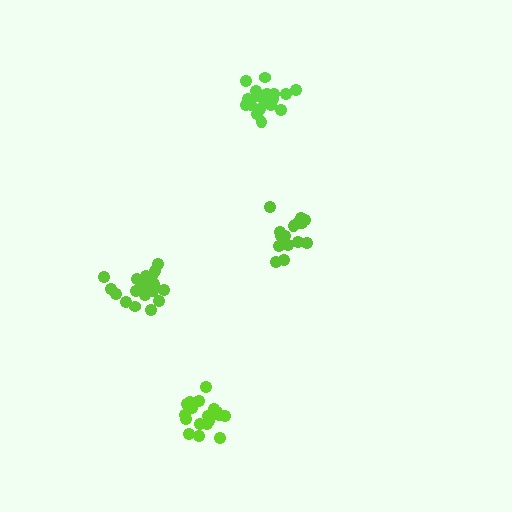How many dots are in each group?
Group 1: 20 dots, Group 2: 18 dots, Group 3: 16 dots, Group 4: 20 dots (74 total).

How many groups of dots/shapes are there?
There are 4 groups.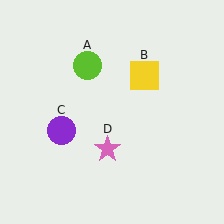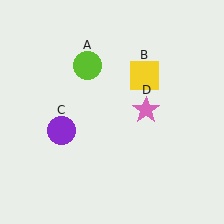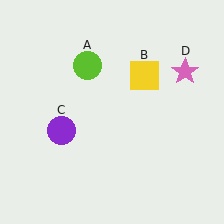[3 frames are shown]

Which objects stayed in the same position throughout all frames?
Lime circle (object A) and yellow square (object B) and purple circle (object C) remained stationary.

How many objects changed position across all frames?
1 object changed position: pink star (object D).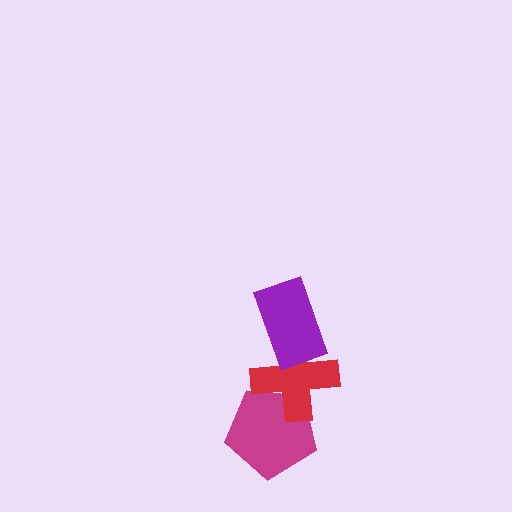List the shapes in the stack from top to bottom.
From top to bottom: the purple rectangle, the red cross, the magenta pentagon.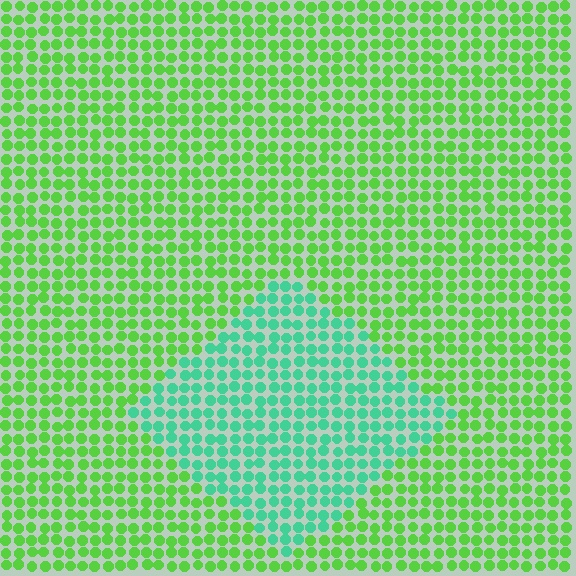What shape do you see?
I see a diamond.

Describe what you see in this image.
The image is filled with small lime elements in a uniform arrangement. A diamond-shaped region is visible where the elements are tinted to a slightly different hue, forming a subtle color boundary.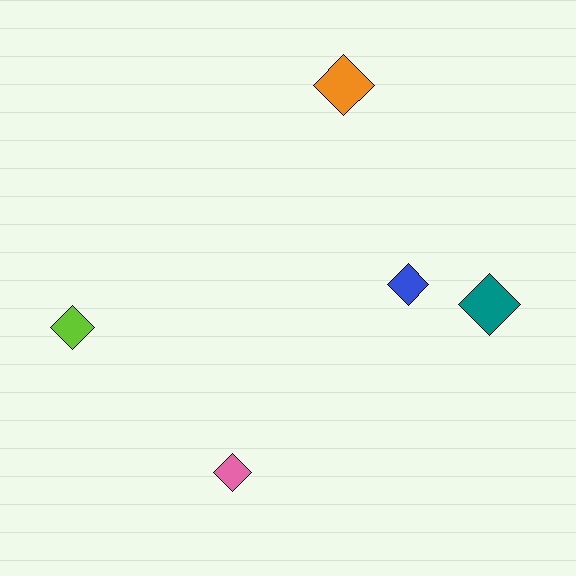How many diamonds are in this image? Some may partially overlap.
There are 5 diamonds.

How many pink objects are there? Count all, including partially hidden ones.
There is 1 pink object.